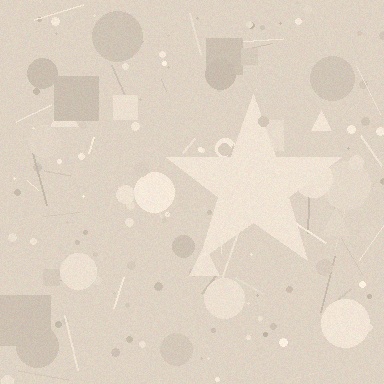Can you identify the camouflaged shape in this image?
The camouflaged shape is a star.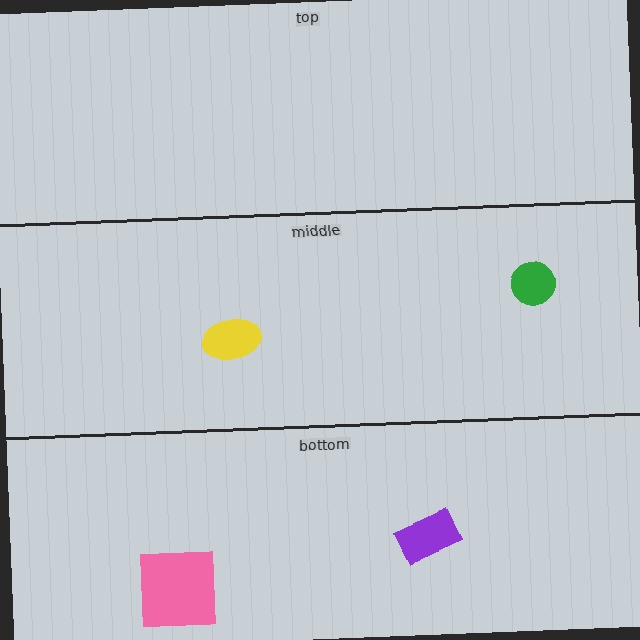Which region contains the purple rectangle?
The bottom region.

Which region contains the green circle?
The middle region.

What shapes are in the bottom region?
The purple rectangle, the pink square.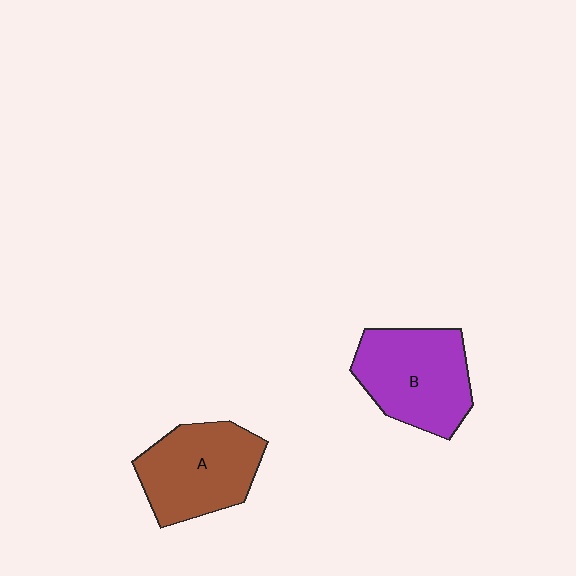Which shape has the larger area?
Shape B (purple).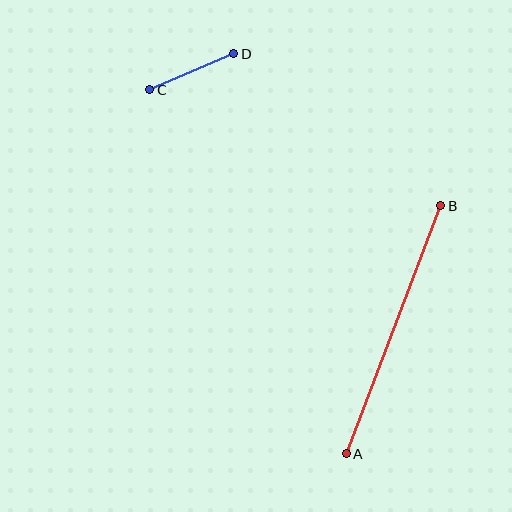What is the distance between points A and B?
The distance is approximately 265 pixels.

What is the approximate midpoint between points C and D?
The midpoint is at approximately (192, 72) pixels.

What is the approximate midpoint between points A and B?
The midpoint is at approximately (393, 330) pixels.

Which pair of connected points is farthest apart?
Points A and B are farthest apart.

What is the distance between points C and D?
The distance is approximately 91 pixels.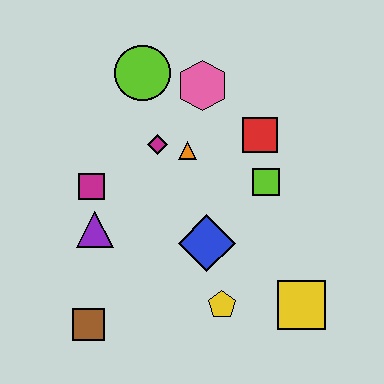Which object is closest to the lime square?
The red square is closest to the lime square.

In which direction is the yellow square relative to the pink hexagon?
The yellow square is below the pink hexagon.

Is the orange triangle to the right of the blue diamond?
No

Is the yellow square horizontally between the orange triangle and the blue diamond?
No